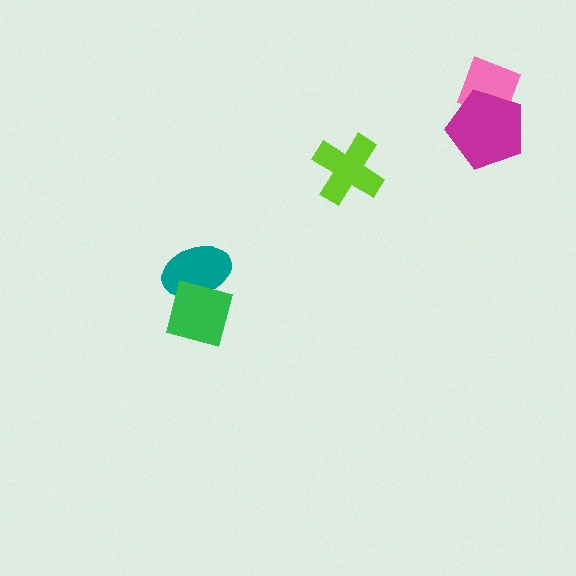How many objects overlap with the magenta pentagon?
1 object overlaps with the magenta pentagon.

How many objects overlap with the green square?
1 object overlaps with the green square.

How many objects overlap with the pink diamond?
1 object overlaps with the pink diamond.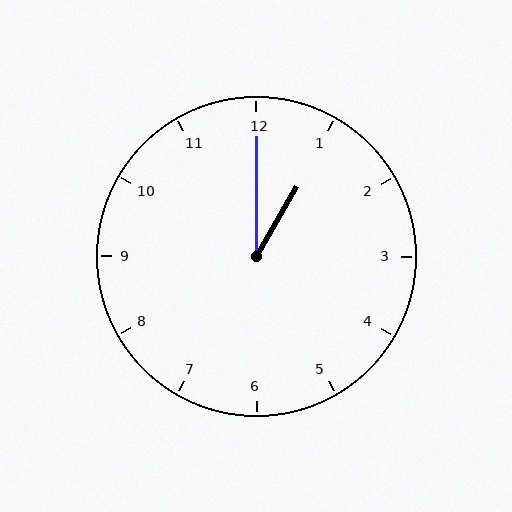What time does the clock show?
1:00.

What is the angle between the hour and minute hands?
Approximately 30 degrees.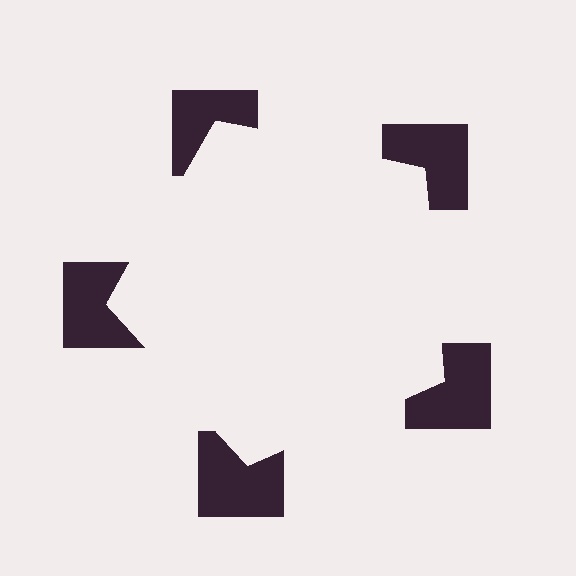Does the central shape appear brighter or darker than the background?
It typically appears slightly brighter than the background, even though no actual brightness change is drawn.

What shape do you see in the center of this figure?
An illusory pentagon — its edges are inferred from the aligned wedge cuts in the notched squares, not physically drawn.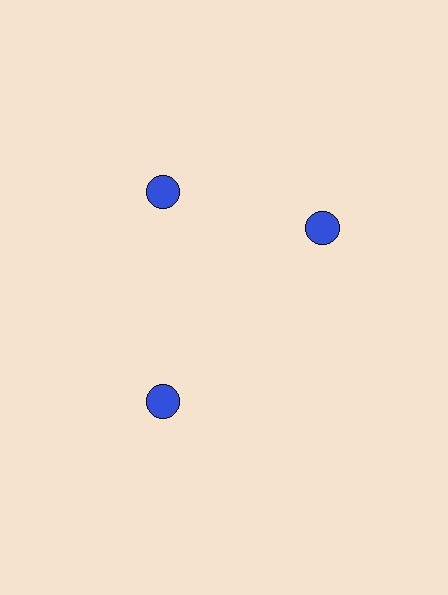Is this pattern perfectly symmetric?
No. The 3 blue circles are arranged in a ring, but one element near the 3 o'clock position is rotated out of alignment along the ring, breaking the 3-fold rotational symmetry.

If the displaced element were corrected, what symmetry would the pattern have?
It would have 3-fold rotational symmetry — the pattern would map onto itself every 120 degrees.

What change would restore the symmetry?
The symmetry would be restored by rotating it back into even spacing with its neighbors so that all 3 circles sit at equal angles and equal distance from the center.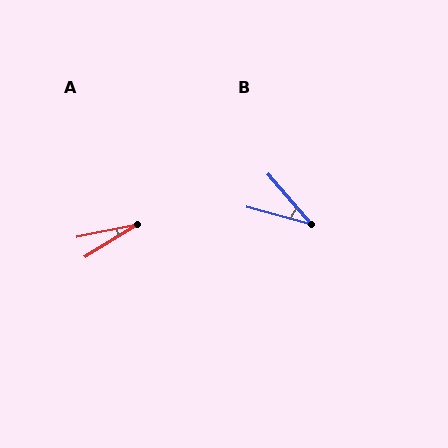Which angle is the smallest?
A, at approximately 20 degrees.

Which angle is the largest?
B, at approximately 33 degrees.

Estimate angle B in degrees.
Approximately 33 degrees.